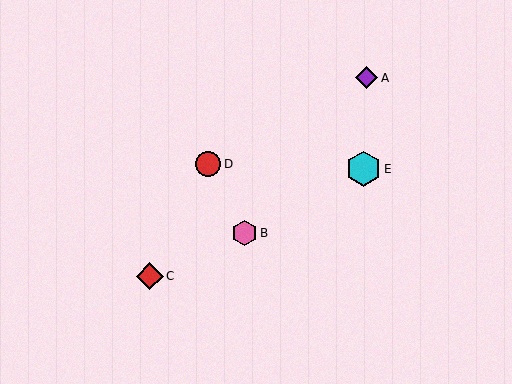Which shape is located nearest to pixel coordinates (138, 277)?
The red diamond (labeled C) at (150, 276) is nearest to that location.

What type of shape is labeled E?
Shape E is a cyan hexagon.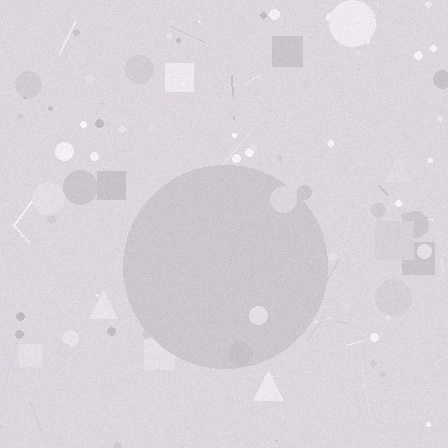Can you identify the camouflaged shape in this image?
The camouflaged shape is a circle.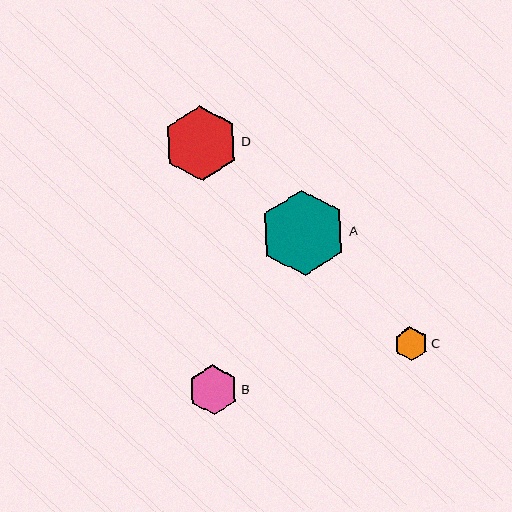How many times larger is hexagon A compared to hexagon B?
Hexagon A is approximately 1.7 times the size of hexagon B.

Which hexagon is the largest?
Hexagon A is the largest with a size of approximately 86 pixels.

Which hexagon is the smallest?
Hexagon C is the smallest with a size of approximately 34 pixels.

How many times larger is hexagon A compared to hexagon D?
Hexagon A is approximately 1.1 times the size of hexagon D.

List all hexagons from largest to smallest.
From largest to smallest: A, D, B, C.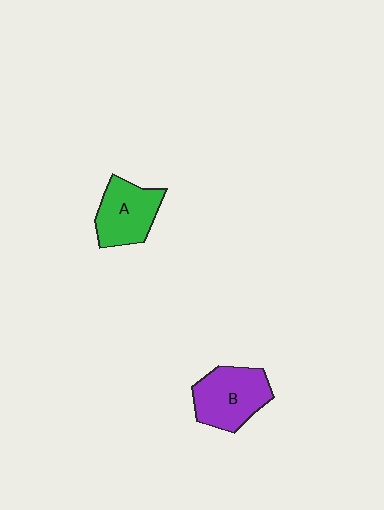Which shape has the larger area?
Shape B (purple).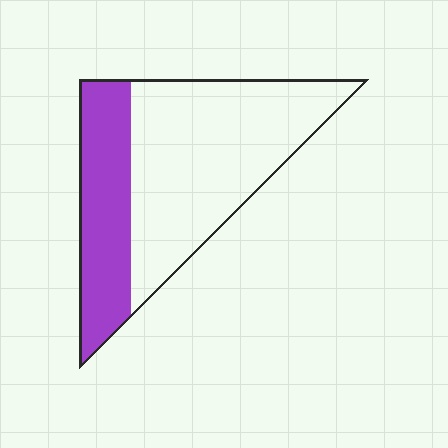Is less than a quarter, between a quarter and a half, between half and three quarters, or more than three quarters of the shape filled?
Between a quarter and a half.